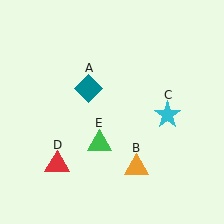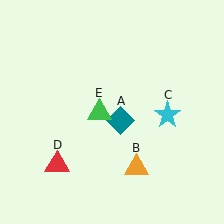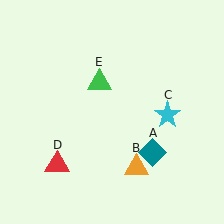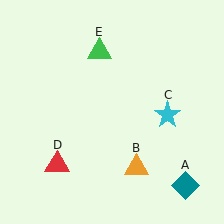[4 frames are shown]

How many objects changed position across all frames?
2 objects changed position: teal diamond (object A), green triangle (object E).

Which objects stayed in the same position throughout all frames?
Orange triangle (object B) and cyan star (object C) and red triangle (object D) remained stationary.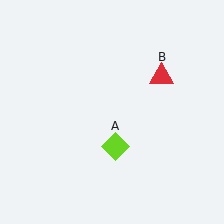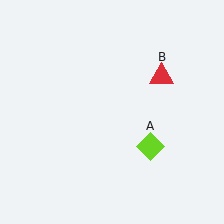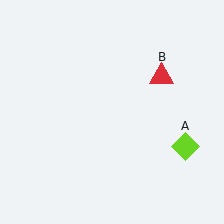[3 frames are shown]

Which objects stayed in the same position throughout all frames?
Red triangle (object B) remained stationary.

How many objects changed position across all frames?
1 object changed position: lime diamond (object A).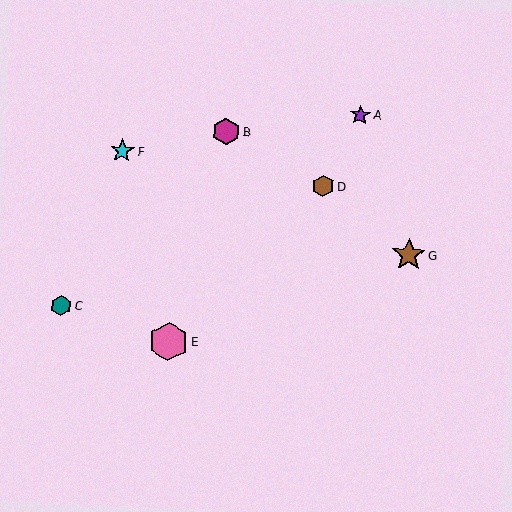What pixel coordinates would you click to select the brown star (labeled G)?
Click at (409, 255) to select the brown star G.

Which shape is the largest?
The pink hexagon (labeled E) is the largest.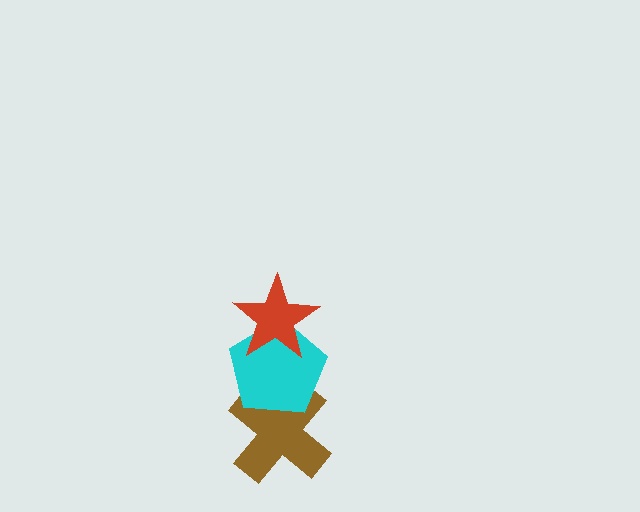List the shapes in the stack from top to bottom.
From top to bottom: the red star, the cyan pentagon, the brown cross.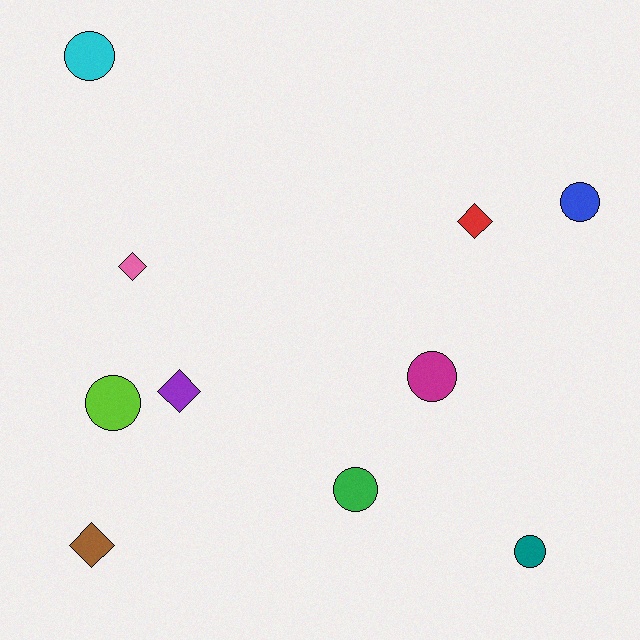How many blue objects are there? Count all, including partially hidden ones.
There is 1 blue object.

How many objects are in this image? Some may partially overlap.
There are 10 objects.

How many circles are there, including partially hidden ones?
There are 6 circles.